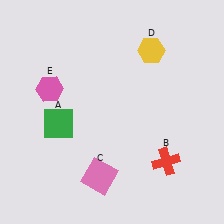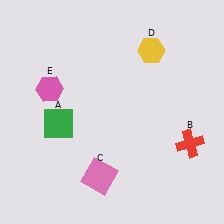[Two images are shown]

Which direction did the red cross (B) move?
The red cross (B) moved right.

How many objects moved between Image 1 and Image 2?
1 object moved between the two images.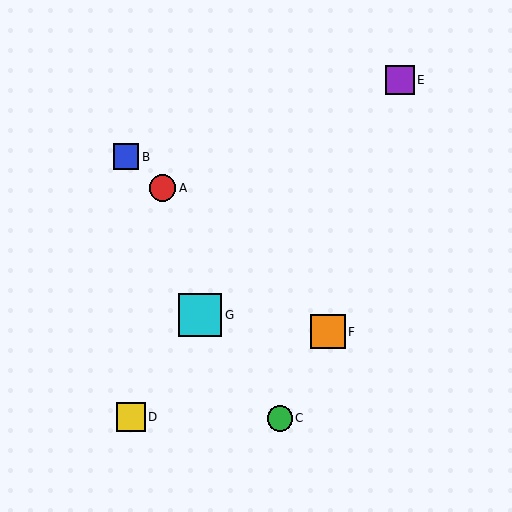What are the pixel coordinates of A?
Object A is at (163, 188).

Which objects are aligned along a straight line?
Objects A, B, F are aligned along a straight line.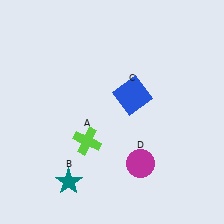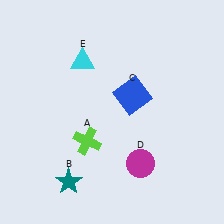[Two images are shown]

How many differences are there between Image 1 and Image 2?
There is 1 difference between the two images.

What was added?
A cyan triangle (E) was added in Image 2.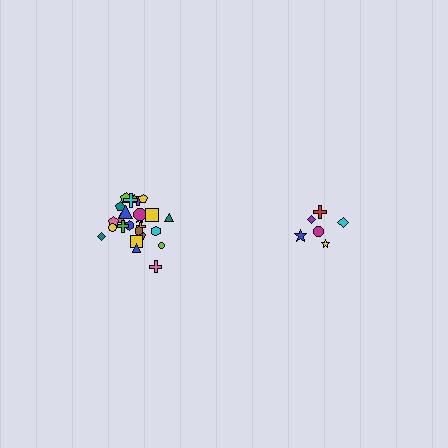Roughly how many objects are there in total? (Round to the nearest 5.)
Roughly 30 objects in total.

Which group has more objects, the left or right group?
The left group.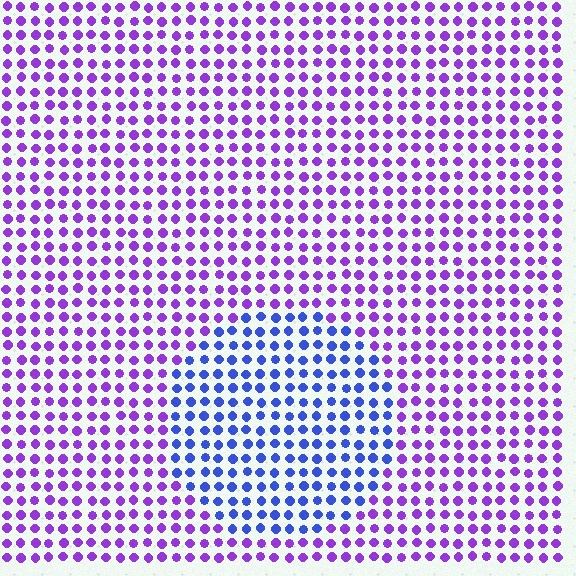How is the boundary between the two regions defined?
The boundary is defined purely by a slight shift in hue (about 45 degrees). Spacing, size, and orientation are identical on both sides.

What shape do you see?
I see a circle.